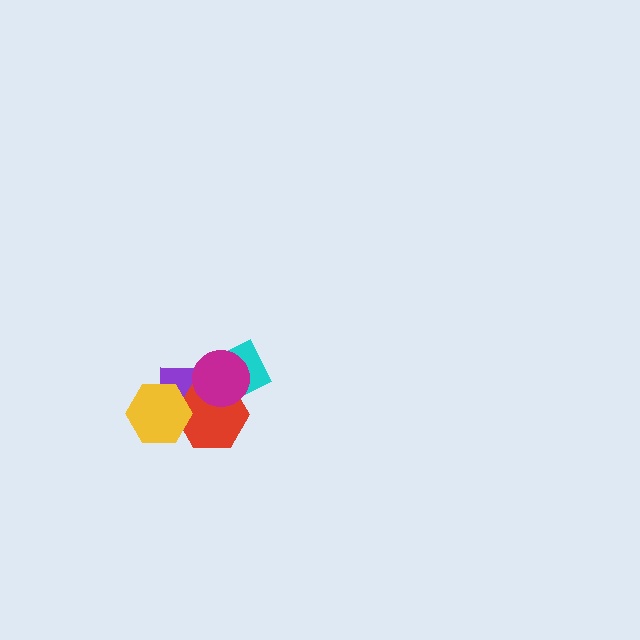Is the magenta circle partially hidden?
No, no other shape covers it.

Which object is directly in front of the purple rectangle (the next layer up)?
The red hexagon is directly in front of the purple rectangle.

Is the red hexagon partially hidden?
Yes, it is partially covered by another shape.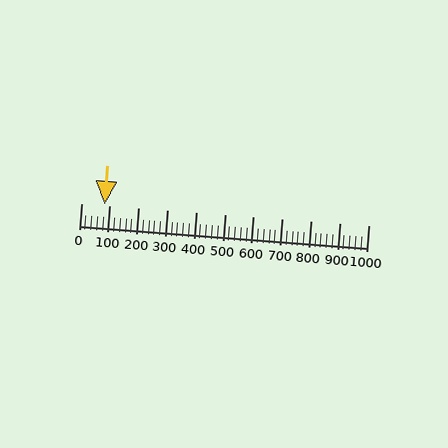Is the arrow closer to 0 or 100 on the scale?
The arrow is closer to 100.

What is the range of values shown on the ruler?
The ruler shows values from 0 to 1000.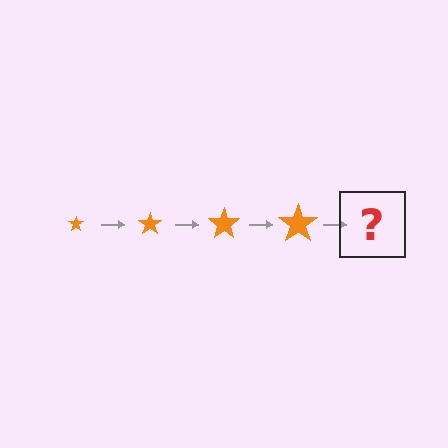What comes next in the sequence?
The next element should be an orange star, larger than the previous one.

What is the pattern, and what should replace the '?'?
The pattern is that the star gets progressively larger each step. The '?' should be an orange star, larger than the previous one.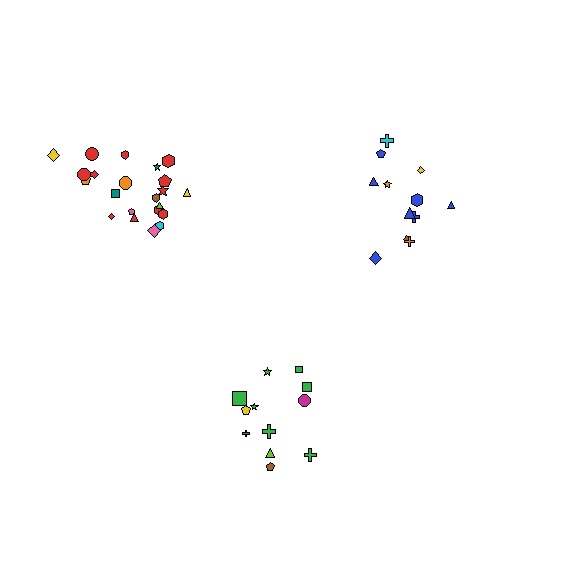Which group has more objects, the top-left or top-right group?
The top-left group.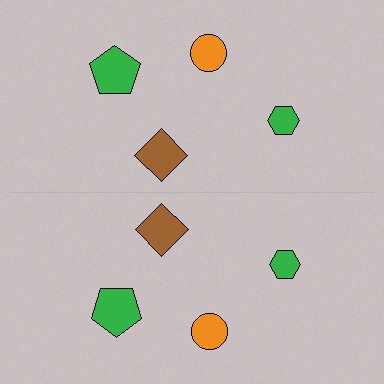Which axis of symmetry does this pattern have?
The pattern has a horizontal axis of symmetry running through the center of the image.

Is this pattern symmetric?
Yes, this pattern has bilateral (reflection) symmetry.